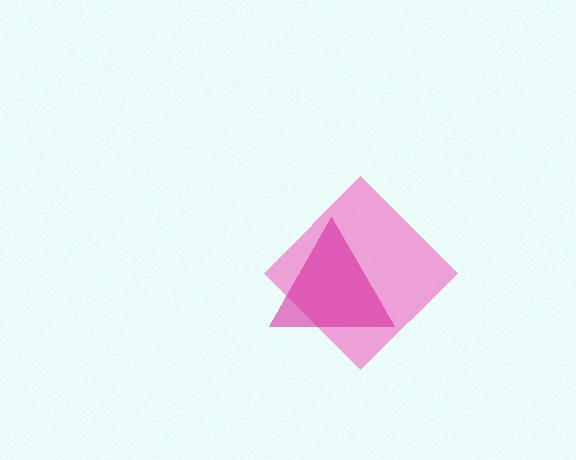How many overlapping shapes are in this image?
There are 2 overlapping shapes in the image.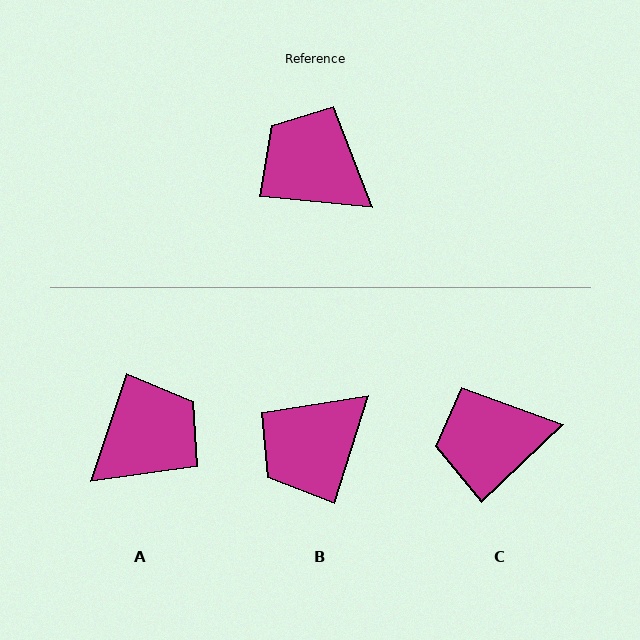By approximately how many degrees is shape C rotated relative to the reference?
Approximately 49 degrees counter-clockwise.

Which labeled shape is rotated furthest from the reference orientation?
A, about 103 degrees away.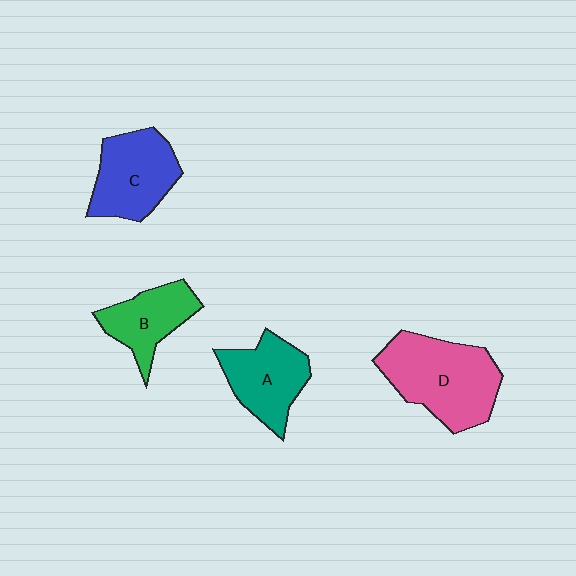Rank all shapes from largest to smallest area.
From largest to smallest: D (pink), C (blue), A (teal), B (green).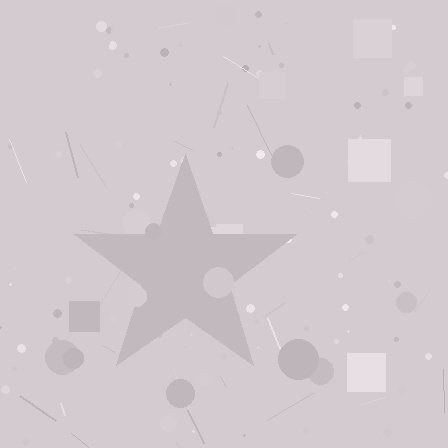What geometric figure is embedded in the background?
A star is embedded in the background.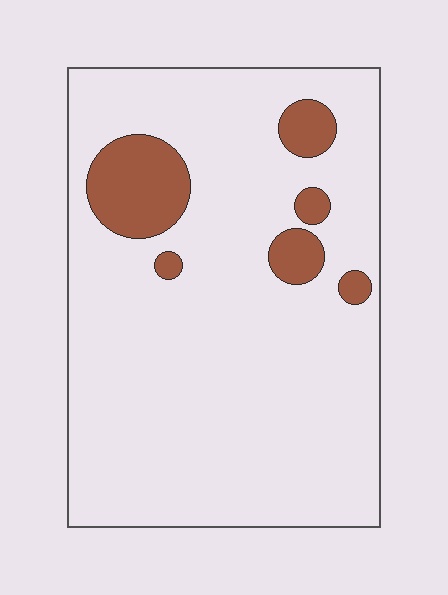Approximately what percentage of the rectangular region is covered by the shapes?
Approximately 10%.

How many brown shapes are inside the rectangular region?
6.